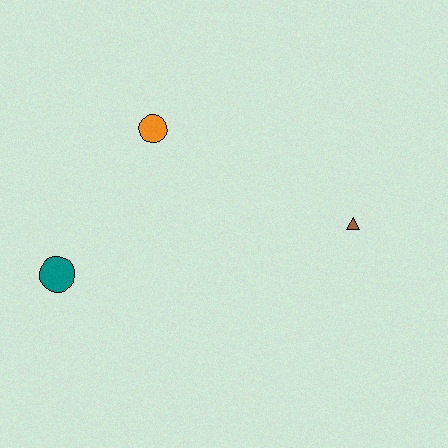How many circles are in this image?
There are 2 circles.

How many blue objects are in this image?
There are no blue objects.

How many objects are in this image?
There are 3 objects.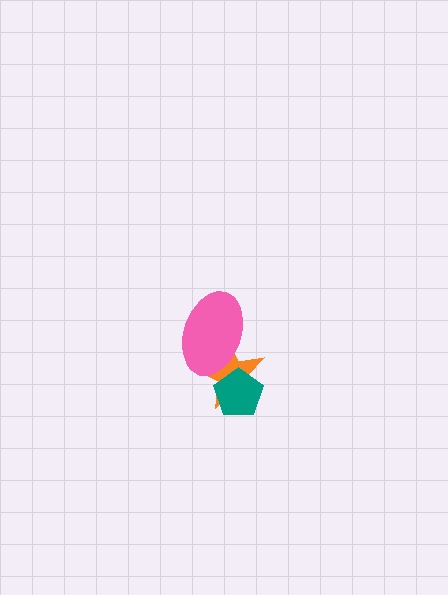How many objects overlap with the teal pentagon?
1 object overlaps with the teal pentagon.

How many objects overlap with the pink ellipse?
1 object overlaps with the pink ellipse.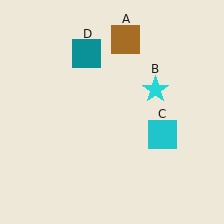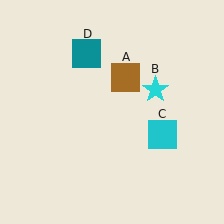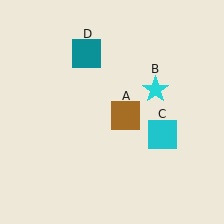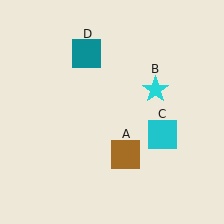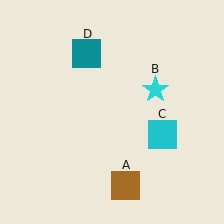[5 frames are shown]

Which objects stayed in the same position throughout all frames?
Cyan star (object B) and cyan square (object C) and teal square (object D) remained stationary.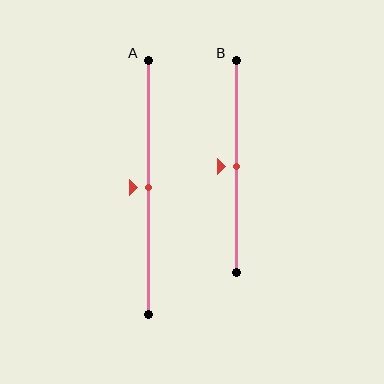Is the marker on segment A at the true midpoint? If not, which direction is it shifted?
Yes, the marker on segment A is at the true midpoint.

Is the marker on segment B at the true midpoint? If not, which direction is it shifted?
Yes, the marker on segment B is at the true midpoint.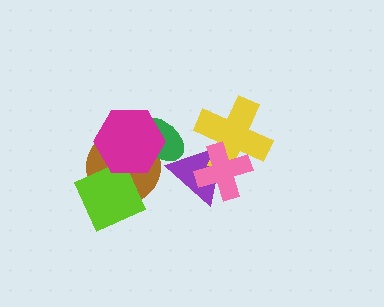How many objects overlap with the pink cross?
2 objects overlap with the pink cross.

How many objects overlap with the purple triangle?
3 objects overlap with the purple triangle.